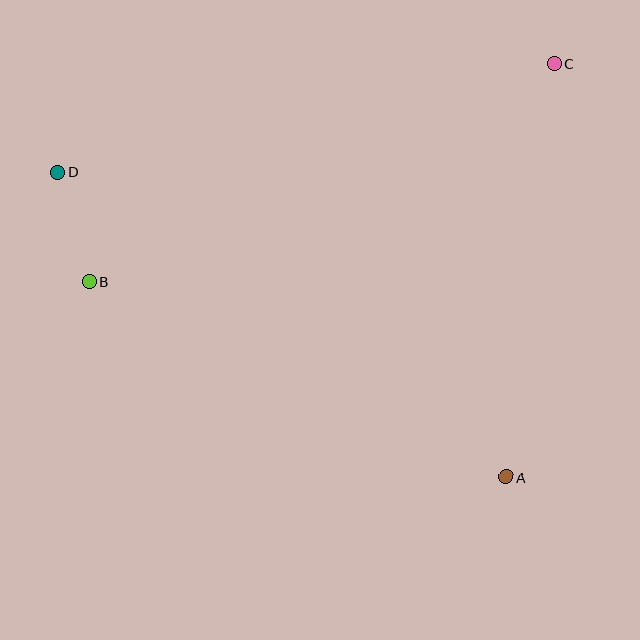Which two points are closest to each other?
Points B and D are closest to each other.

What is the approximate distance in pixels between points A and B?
The distance between A and B is approximately 460 pixels.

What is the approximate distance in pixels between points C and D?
The distance between C and D is approximately 507 pixels.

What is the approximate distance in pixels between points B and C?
The distance between B and C is approximately 513 pixels.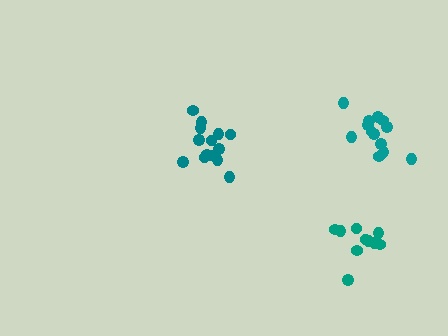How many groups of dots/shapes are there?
There are 3 groups.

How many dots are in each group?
Group 1: 10 dots, Group 2: 14 dots, Group 3: 14 dots (38 total).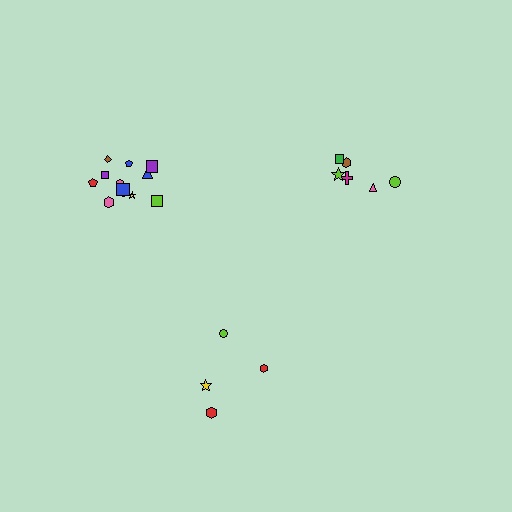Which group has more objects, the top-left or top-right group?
The top-left group.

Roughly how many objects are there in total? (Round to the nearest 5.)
Roughly 20 objects in total.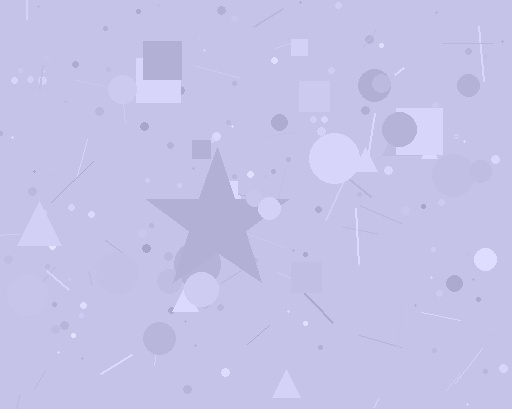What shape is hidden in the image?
A star is hidden in the image.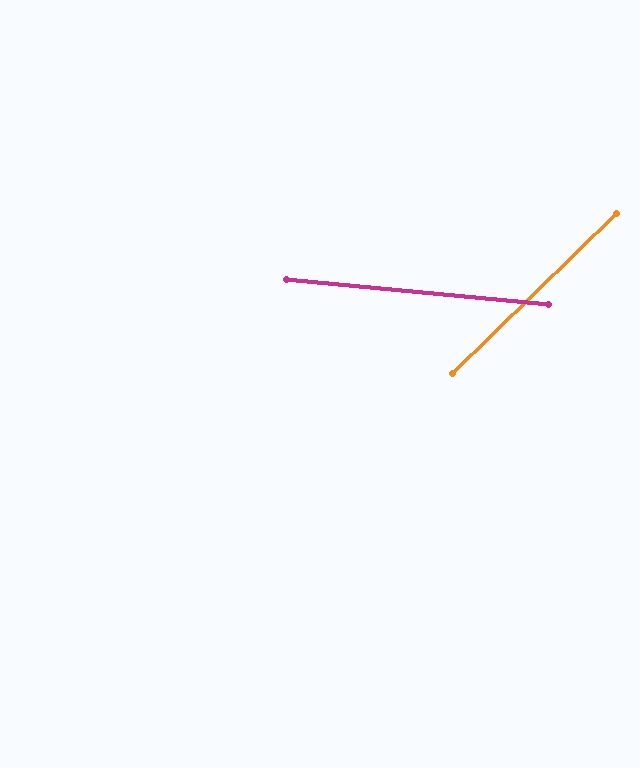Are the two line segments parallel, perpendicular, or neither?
Neither parallel nor perpendicular — they differ by about 50°.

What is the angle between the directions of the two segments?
Approximately 50 degrees.